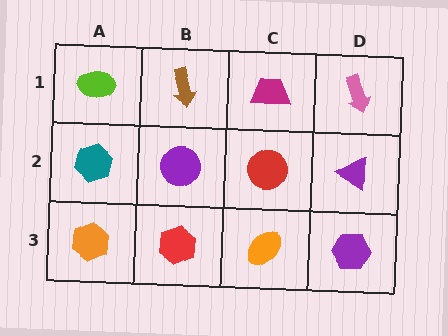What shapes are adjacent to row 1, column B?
A purple circle (row 2, column B), a lime ellipse (row 1, column A), a magenta trapezoid (row 1, column C).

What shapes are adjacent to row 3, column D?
A purple triangle (row 2, column D), an orange ellipse (row 3, column C).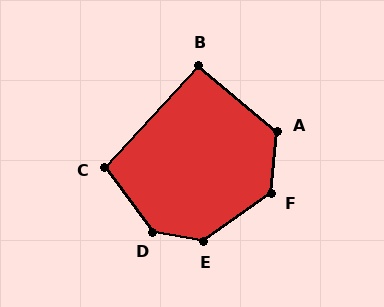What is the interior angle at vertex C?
Approximately 101 degrees (obtuse).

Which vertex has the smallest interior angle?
B, at approximately 93 degrees.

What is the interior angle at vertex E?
Approximately 135 degrees (obtuse).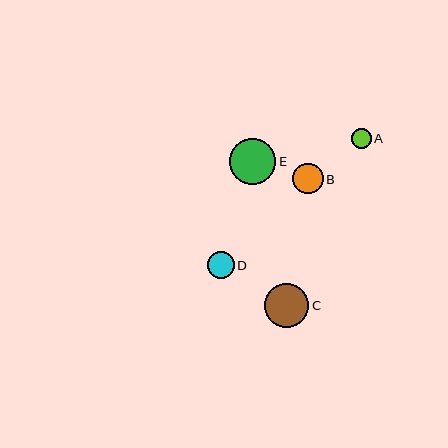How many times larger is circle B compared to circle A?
Circle B is approximately 1.5 times the size of circle A.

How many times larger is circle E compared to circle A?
Circle E is approximately 2.3 times the size of circle A.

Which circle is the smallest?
Circle A is the smallest with a size of approximately 20 pixels.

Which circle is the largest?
Circle E is the largest with a size of approximately 46 pixels.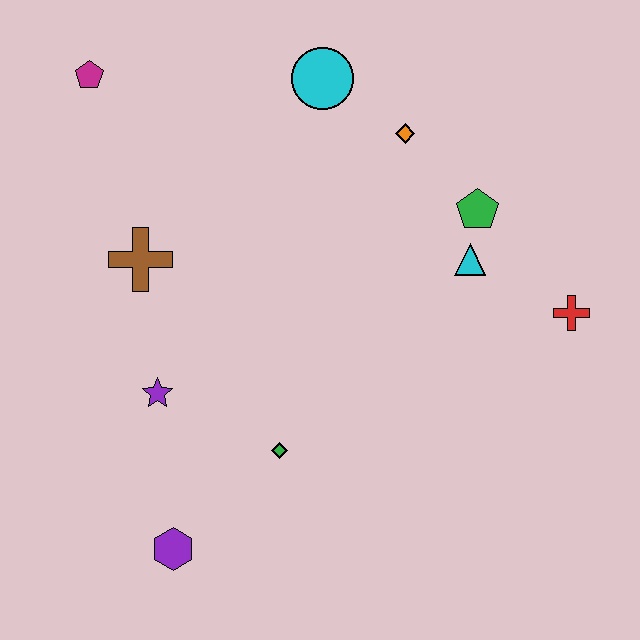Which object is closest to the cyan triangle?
The green pentagon is closest to the cyan triangle.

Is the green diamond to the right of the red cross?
No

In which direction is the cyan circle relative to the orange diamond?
The cyan circle is to the left of the orange diamond.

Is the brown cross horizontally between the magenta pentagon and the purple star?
Yes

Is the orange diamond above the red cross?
Yes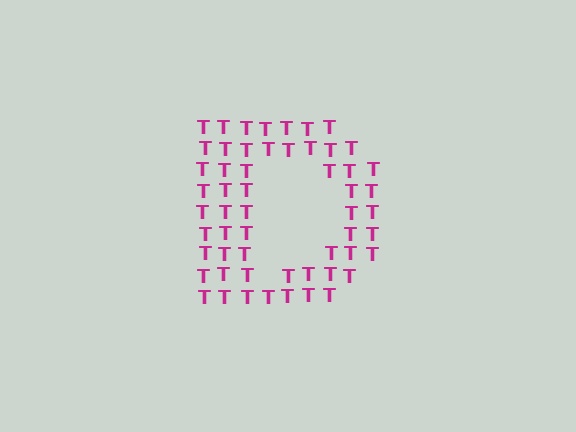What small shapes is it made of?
It is made of small letter T's.